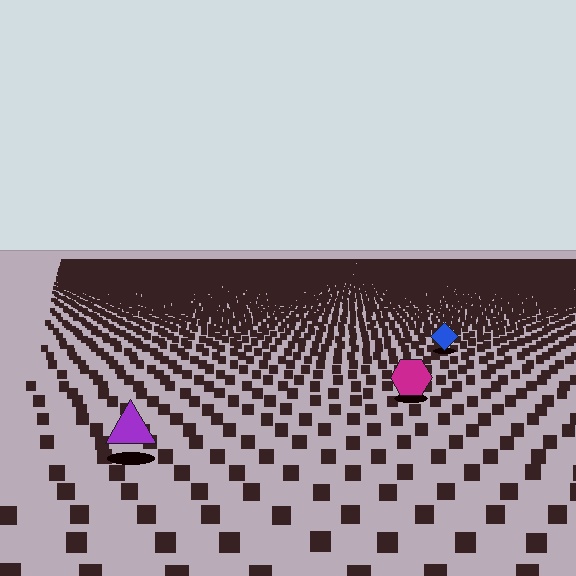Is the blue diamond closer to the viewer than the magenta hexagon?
No. The magenta hexagon is closer — you can tell from the texture gradient: the ground texture is coarser near it.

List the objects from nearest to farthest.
From nearest to farthest: the purple triangle, the magenta hexagon, the blue diamond.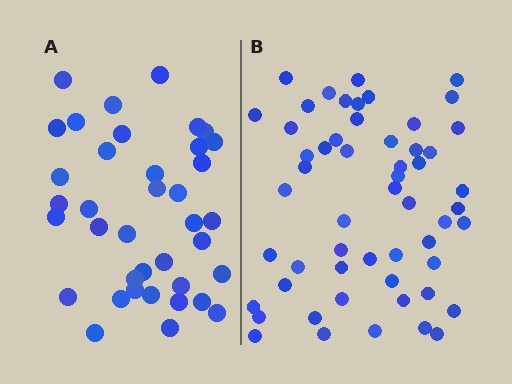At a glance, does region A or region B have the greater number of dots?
Region B (the right region) has more dots.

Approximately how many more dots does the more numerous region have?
Region B has approximately 15 more dots than region A.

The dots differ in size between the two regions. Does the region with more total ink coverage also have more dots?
No. Region A has more total ink coverage because its dots are larger, but region B actually contains more individual dots. Total area can be misleading — the number of items is what matters here.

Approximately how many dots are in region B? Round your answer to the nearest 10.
About 60 dots. (The exact count is 55, which rounds to 60.)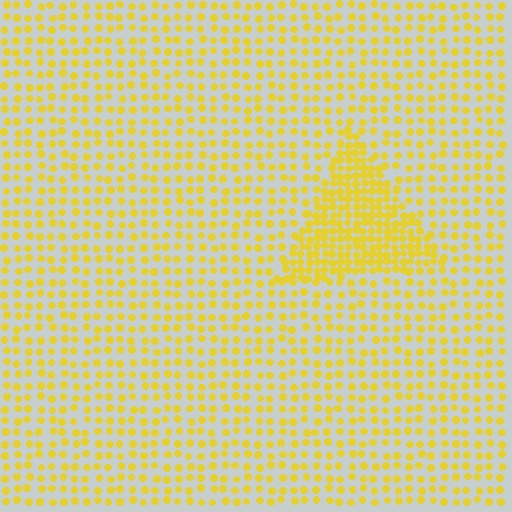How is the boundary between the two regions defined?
The boundary is defined by a change in element density (approximately 2.2x ratio). All elements are the same color, size, and shape.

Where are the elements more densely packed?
The elements are more densely packed inside the triangle boundary.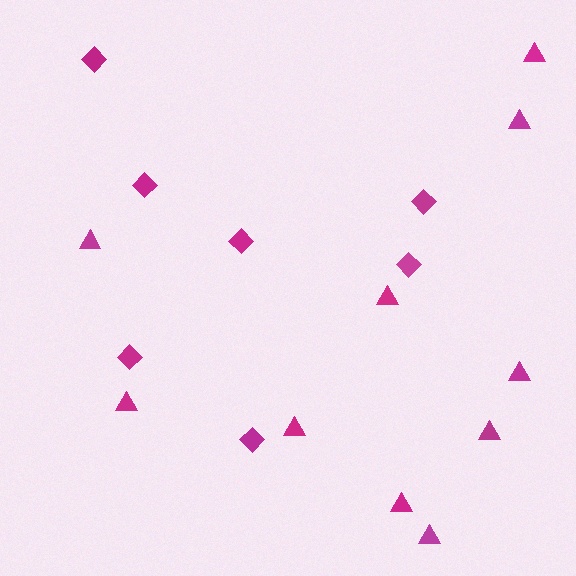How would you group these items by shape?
There are 2 groups: one group of triangles (10) and one group of diamonds (7).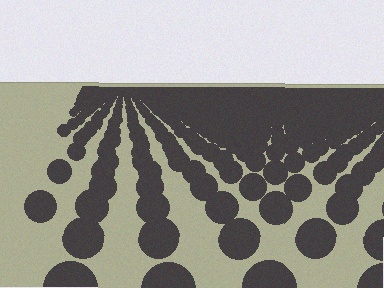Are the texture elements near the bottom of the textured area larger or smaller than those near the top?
Larger. Near the bottom, elements are closer to the viewer and appear at a bigger on-screen size.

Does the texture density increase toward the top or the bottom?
Density increases toward the top.